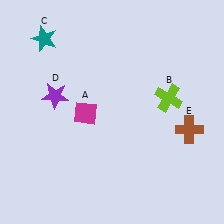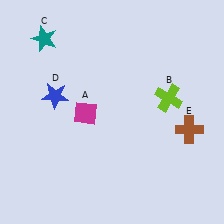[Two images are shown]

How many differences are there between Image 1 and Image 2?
There is 1 difference between the two images.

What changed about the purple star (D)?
In Image 1, D is purple. In Image 2, it changed to blue.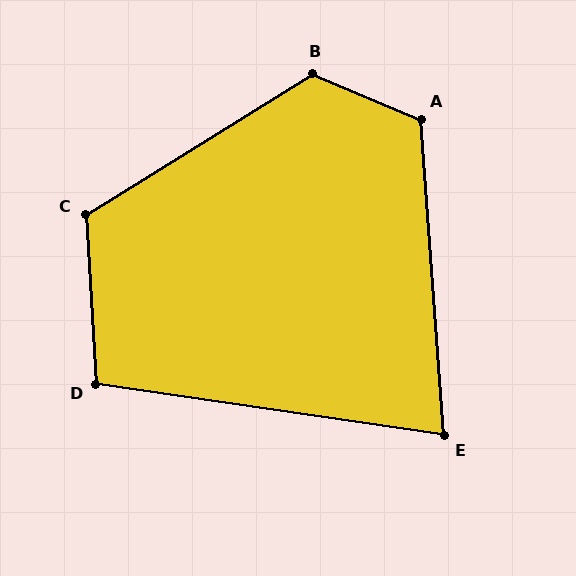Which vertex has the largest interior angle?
B, at approximately 126 degrees.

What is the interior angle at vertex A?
Approximately 117 degrees (obtuse).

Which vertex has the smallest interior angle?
E, at approximately 78 degrees.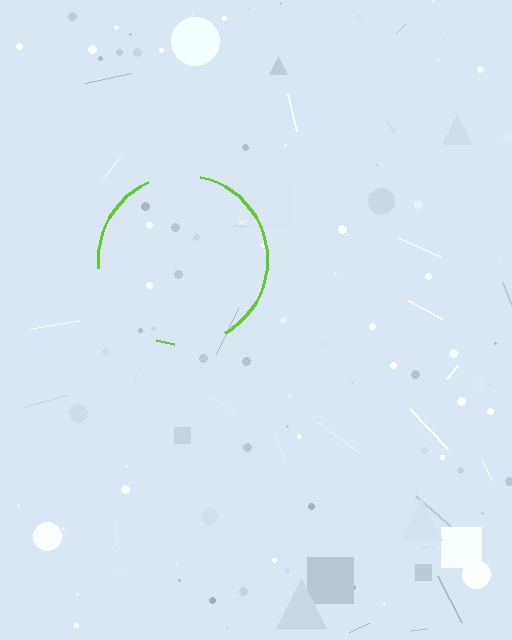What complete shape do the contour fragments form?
The contour fragments form a circle.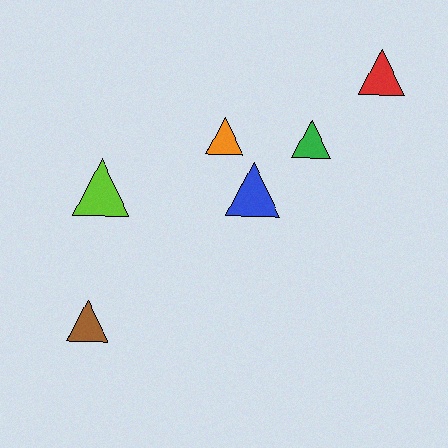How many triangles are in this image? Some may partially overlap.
There are 6 triangles.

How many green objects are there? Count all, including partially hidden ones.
There is 1 green object.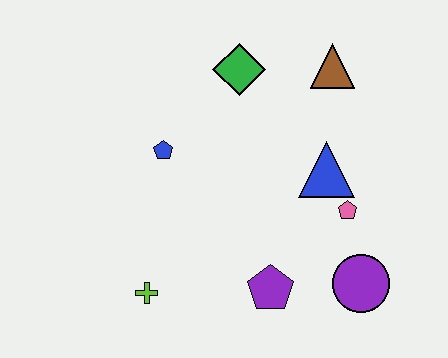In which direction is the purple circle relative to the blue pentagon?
The purple circle is to the right of the blue pentagon.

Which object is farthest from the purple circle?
The green diamond is farthest from the purple circle.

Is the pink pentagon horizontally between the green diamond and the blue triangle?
No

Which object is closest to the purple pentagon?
The purple circle is closest to the purple pentagon.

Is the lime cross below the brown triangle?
Yes